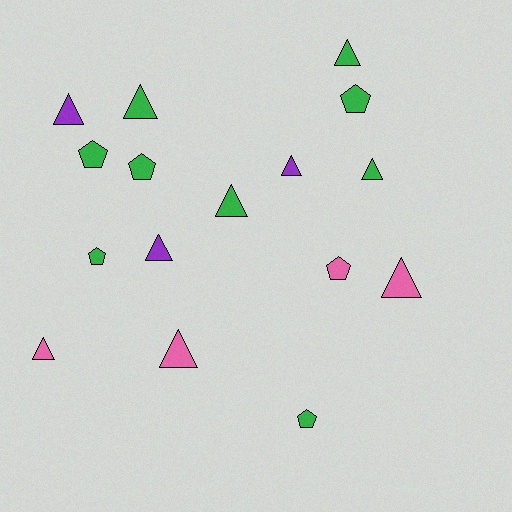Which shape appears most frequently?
Triangle, with 10 objects.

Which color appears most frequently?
Green, with 9 objects.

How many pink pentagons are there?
There is 1 pink pentagon.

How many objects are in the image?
There are 16 objects.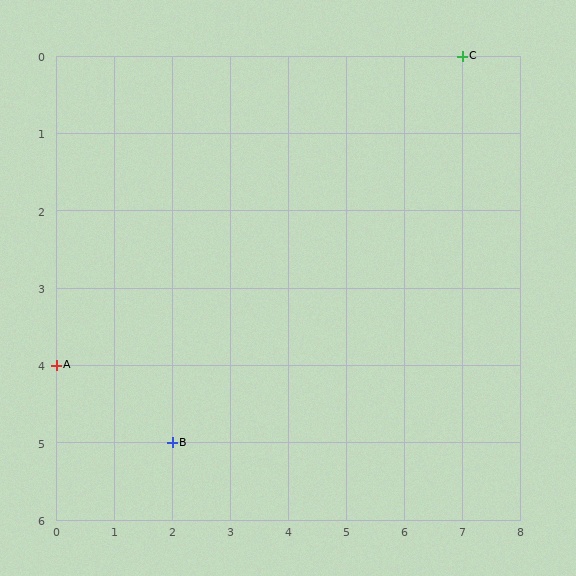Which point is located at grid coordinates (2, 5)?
Point B is at (2, 5).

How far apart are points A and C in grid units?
Points A and C are 7 columns and 4 rows apart (about 8.1 grid units diagonally).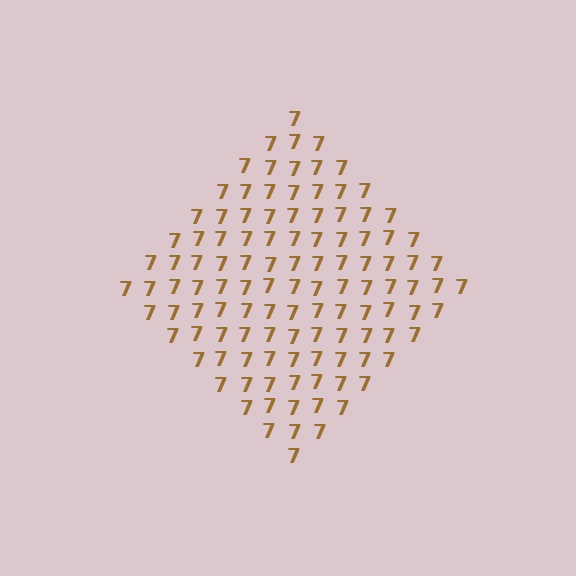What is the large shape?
The large shape is a diamond.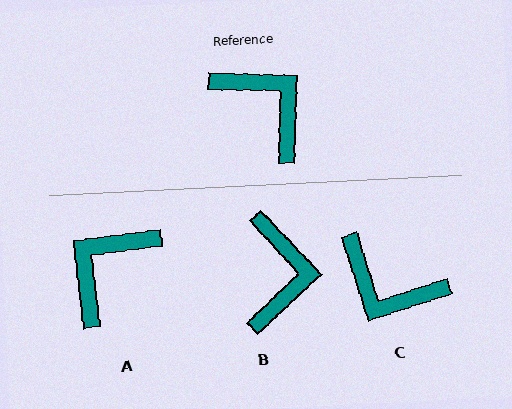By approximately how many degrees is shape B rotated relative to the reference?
Approximately 45 degrees clockwise.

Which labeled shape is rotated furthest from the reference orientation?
C, about 161 degrees away.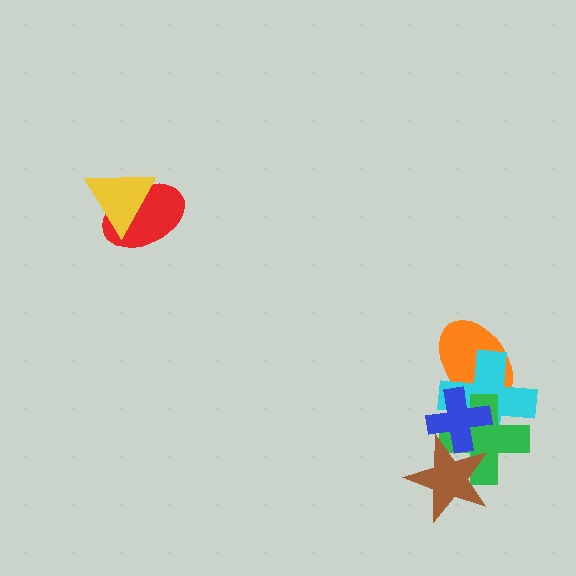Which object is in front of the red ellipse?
The yellow triangle is in front of the red ellipse.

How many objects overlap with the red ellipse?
1 object overlaps with the red ellipse.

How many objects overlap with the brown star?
2 objects overlap with the brown star.